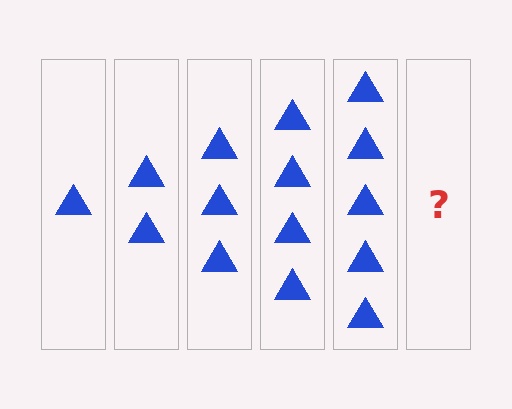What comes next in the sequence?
The next element should be 6 triangles.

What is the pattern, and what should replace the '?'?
The pattern is that each step adds one more triangle. The '?' should be 6 triangles.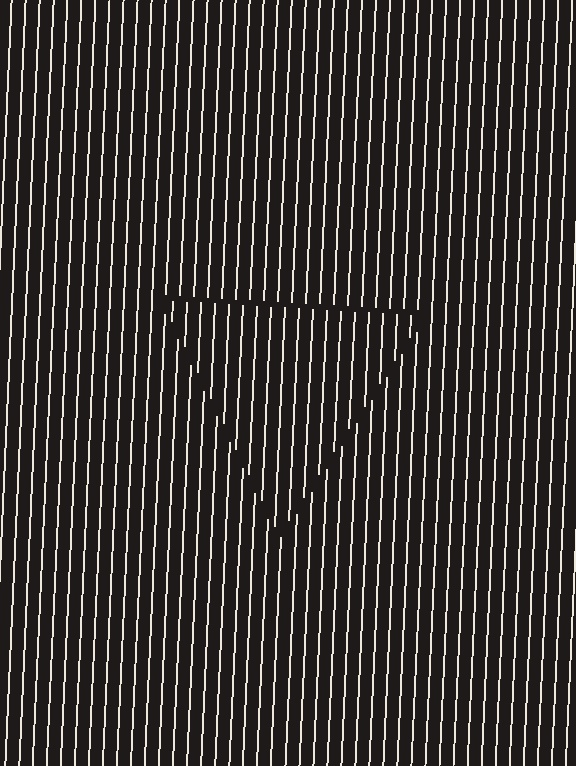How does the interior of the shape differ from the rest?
The interior of the shape contains the same grating, shifted by half a period — the contour is defined by the phase discontinuity where line-ends from the inner and outer gratings abut.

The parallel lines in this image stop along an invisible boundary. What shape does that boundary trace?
An illusory triangle. The interior of the shape contains the same grating, shifted by half a period — the contour is defined by the phase discontinuity where line-ends from the inner and outer gratings abut.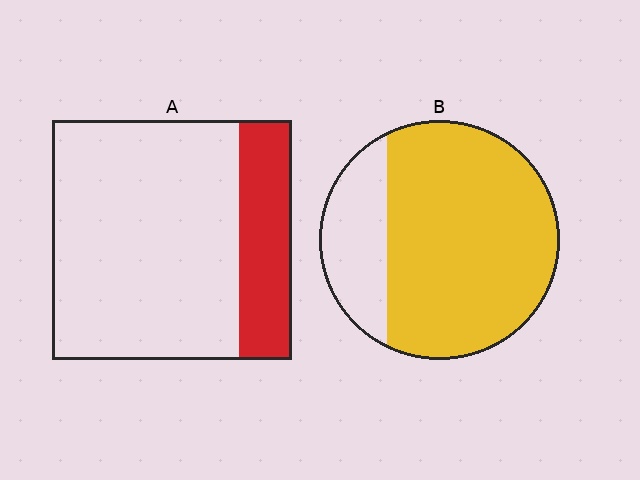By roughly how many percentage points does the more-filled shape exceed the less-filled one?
By roughly 55 percentage points (B over A).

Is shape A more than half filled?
No.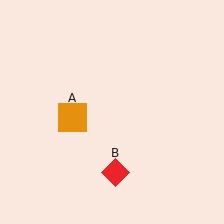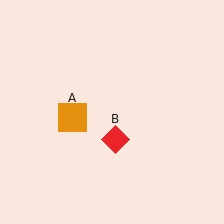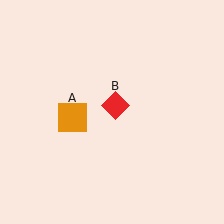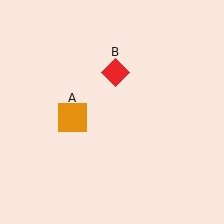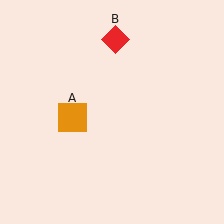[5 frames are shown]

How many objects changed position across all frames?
1 object changed position: red diamond (object B).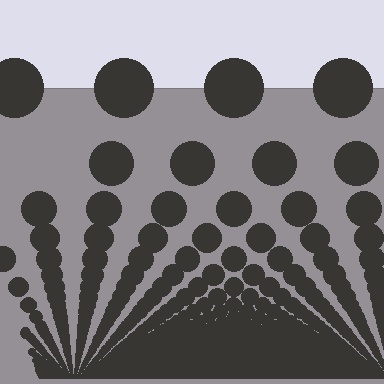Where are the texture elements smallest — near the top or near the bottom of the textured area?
Near the bottom.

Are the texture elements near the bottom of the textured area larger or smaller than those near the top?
Smaller. The gradient is inverted — elements near the bottom are smaller and denser.